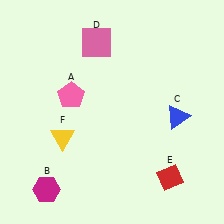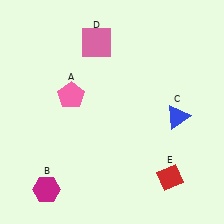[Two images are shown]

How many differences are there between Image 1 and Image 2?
There is 1 difference between the two images.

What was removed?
The yellow triangle (F) was removed in Image 2.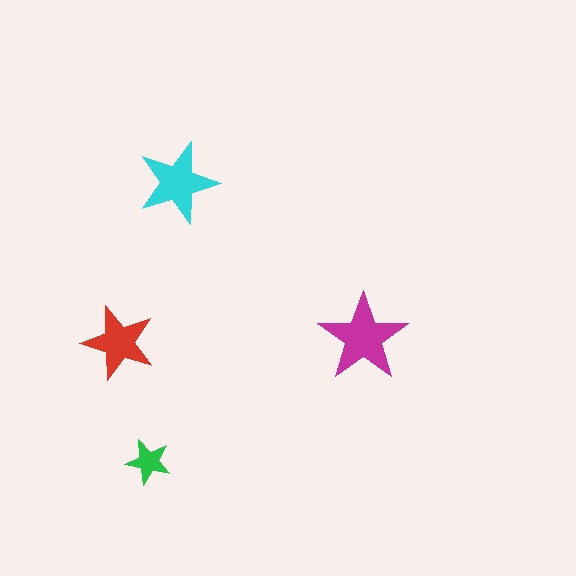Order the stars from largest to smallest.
the magenta one, the cyan one, the red one, the green one.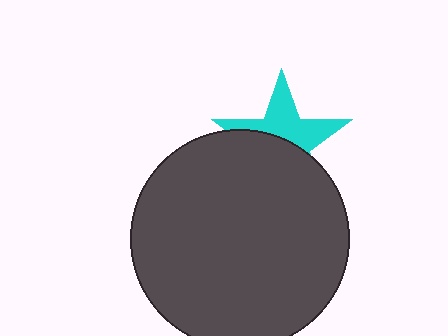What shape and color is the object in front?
The object in front is a dark gray circle.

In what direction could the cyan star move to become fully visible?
The cyan star could move up. That would shift it out from behind the dark gray circle entirely.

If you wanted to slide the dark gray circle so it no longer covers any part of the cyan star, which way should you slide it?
Slide it down — that is the most direct way to separate the two shapes.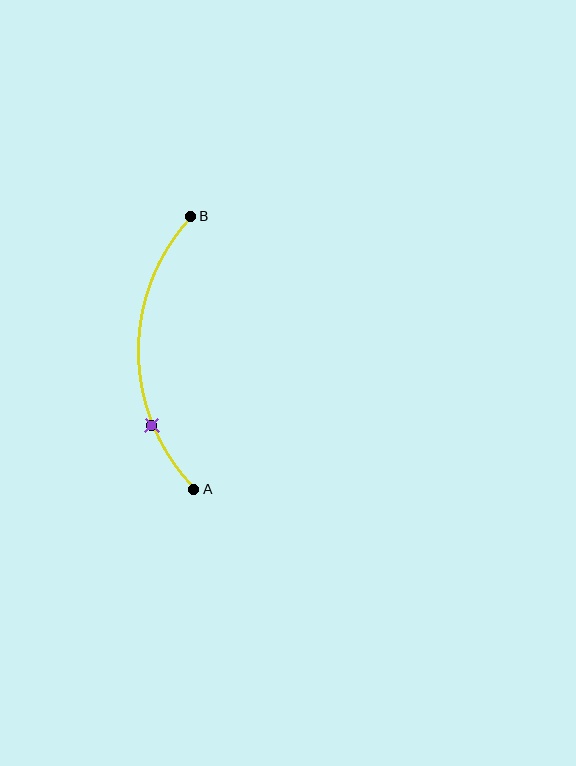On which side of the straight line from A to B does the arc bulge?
The arc bulges to the left of the straight line connecting A and B.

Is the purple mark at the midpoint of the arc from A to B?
No. The purple mark lies on the arc but is closer to endpoint A. The arc midpoint would be at the point on the curve equidistant along the arc from both A and B.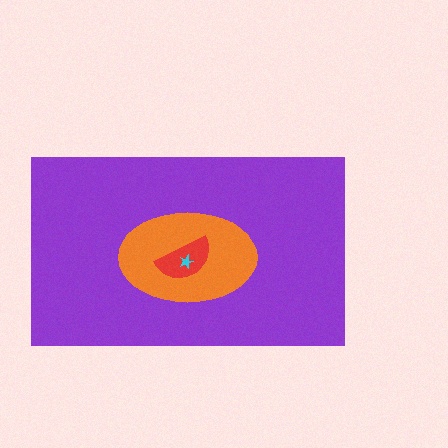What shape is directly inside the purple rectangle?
The orange ellipse.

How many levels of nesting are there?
4.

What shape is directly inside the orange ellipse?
The red semicircle.